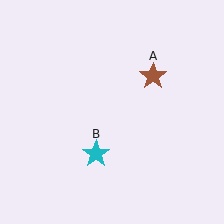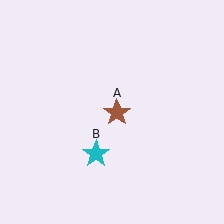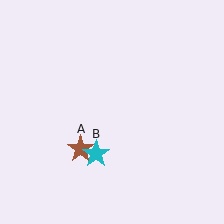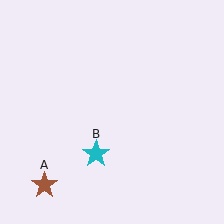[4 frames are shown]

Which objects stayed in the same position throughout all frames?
Cyan star (object B) remained stationary.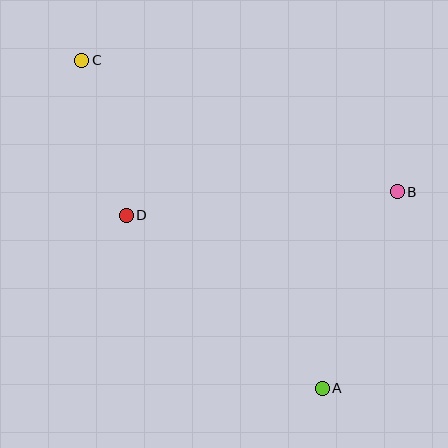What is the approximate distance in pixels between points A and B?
The distance between A and B is approximately 210 pixels.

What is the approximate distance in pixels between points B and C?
The distance between B and C is approximately 342 pixels.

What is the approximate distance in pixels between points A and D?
The distance between A and D is approximately 261 pixels.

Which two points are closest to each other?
Points C and D are closest to each other.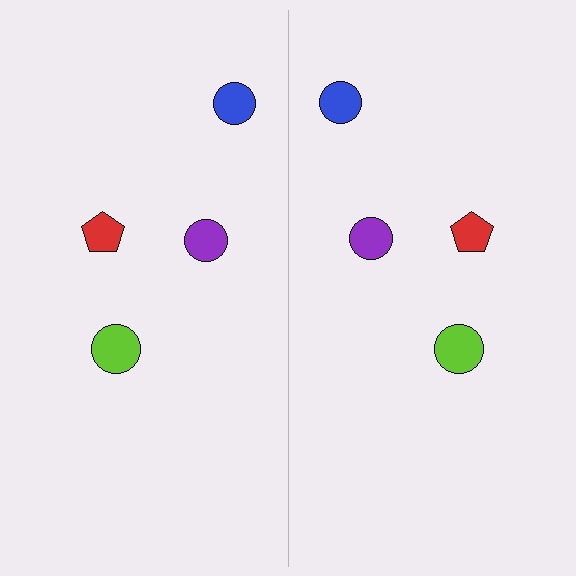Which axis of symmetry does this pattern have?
The pattern has a vertical axis of symmetry running through the center of the image.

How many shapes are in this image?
There are 8 shapes in this image.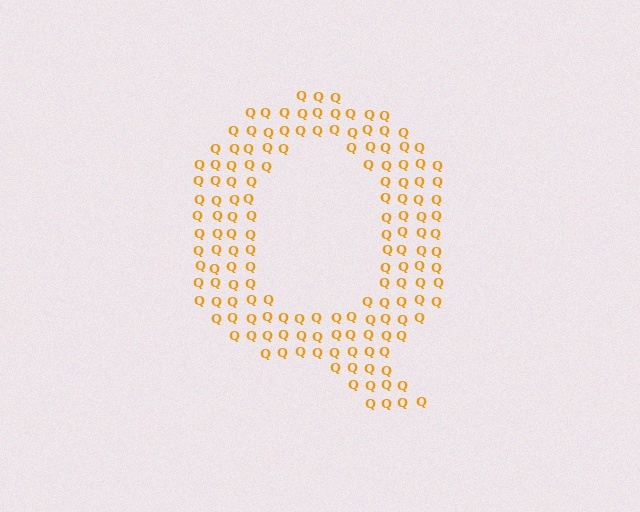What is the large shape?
The large shape is the letter Q.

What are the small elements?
The small elements are letter Q's.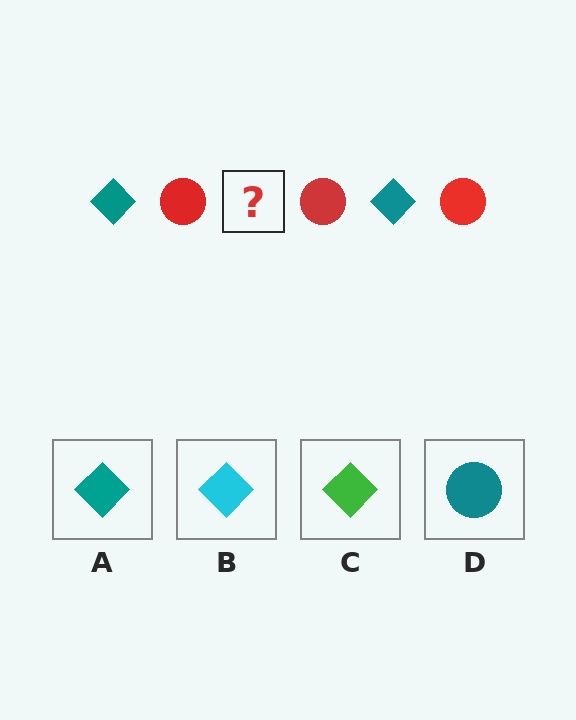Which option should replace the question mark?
Option A.